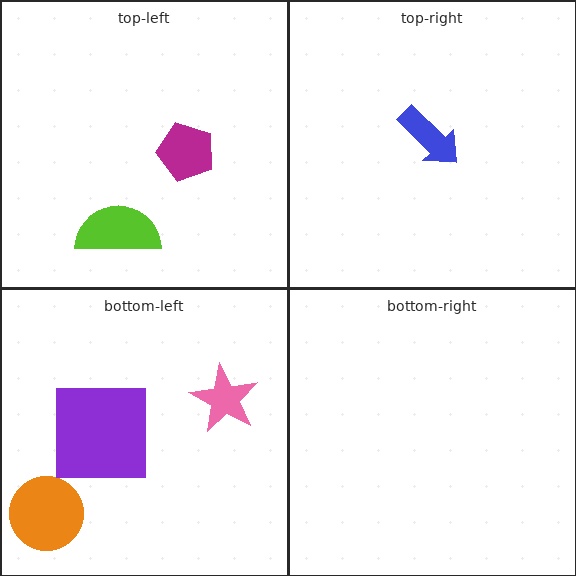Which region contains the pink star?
The bottom-left region.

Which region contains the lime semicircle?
The top-left region.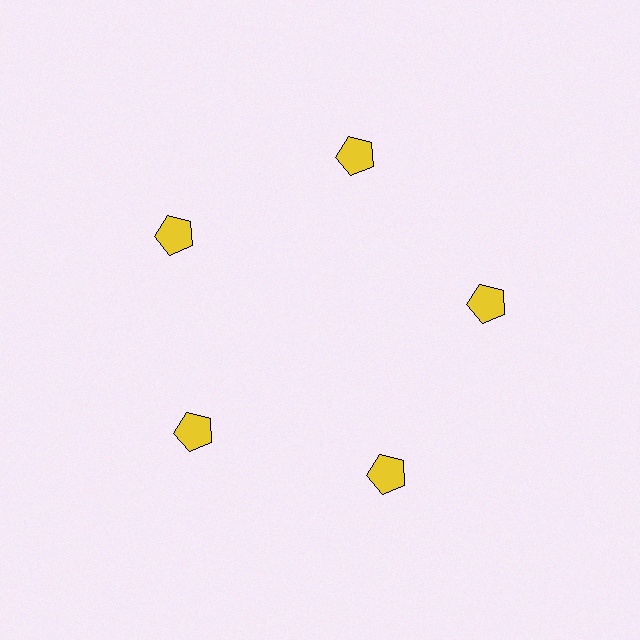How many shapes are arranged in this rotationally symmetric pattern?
There are 5 shapes, arranged in 5 groups of 1.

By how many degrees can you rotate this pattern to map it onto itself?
The pattern maps onto itself every 72 degrees of rotation.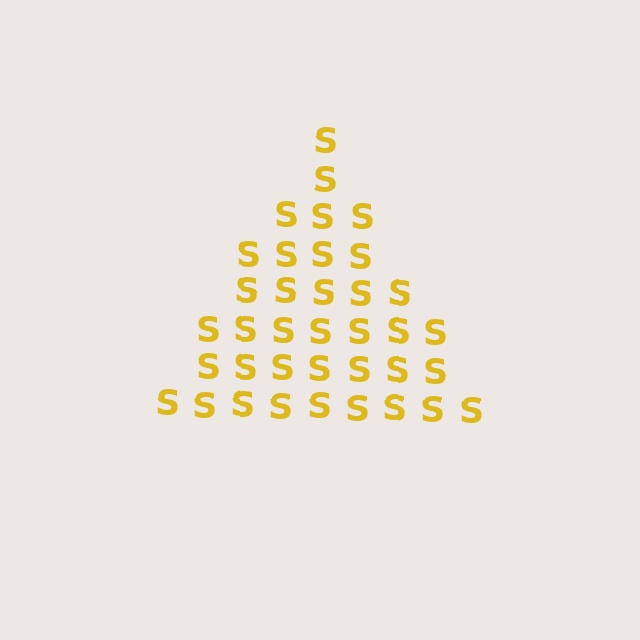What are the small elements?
The small elements are letter S's.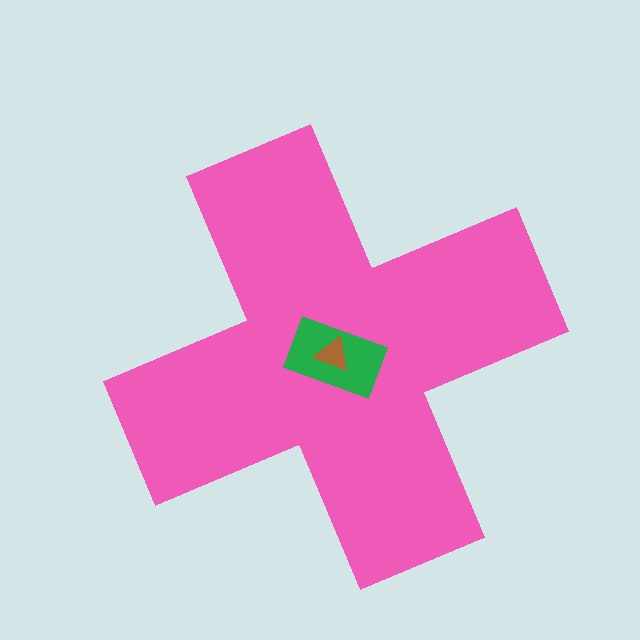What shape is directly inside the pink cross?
The green rectangle.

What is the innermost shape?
The brown triangle.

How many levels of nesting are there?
3.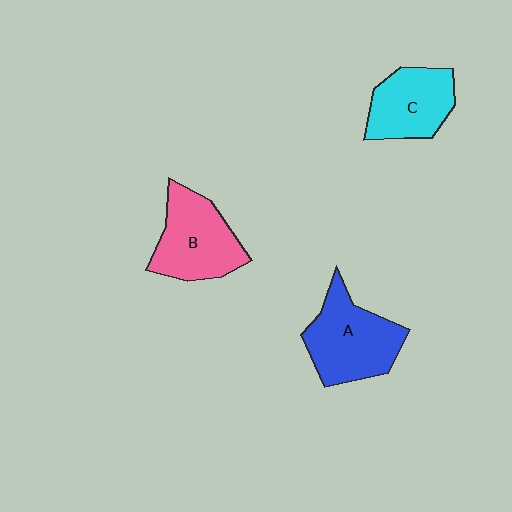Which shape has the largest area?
Shape A (blue).